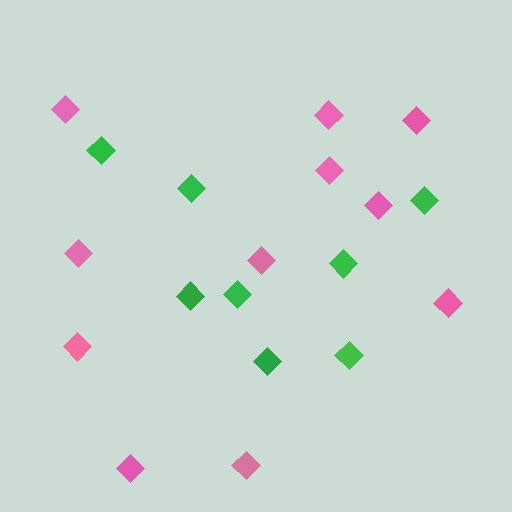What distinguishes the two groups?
There are 2 groups: one group of green diamonds (8) and one group of pink diamonds (11).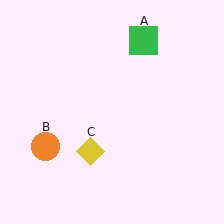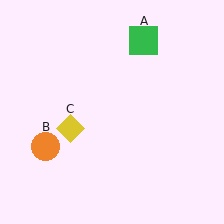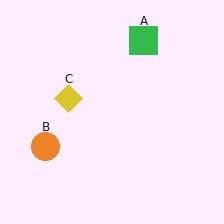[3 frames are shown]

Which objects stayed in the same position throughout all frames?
Green square (object A) and orange circle (object B) remained stationary.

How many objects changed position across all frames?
1 object changed position: yellow diamond (object C).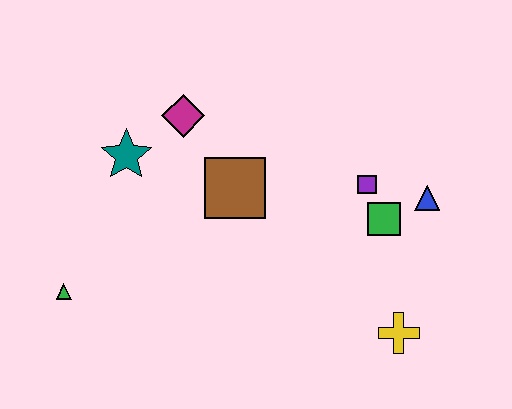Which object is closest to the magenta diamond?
The teal star is closest to the magenta diamond.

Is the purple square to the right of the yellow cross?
No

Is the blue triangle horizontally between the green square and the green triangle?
No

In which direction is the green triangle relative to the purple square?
The green triangle is to the left of the purple square.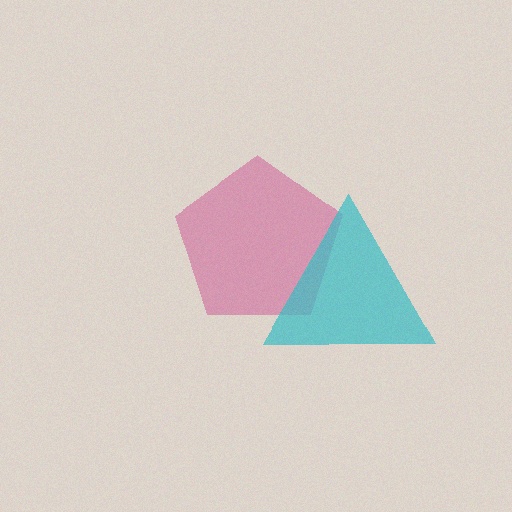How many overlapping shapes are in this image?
There are 2 overlapping shapes in the image.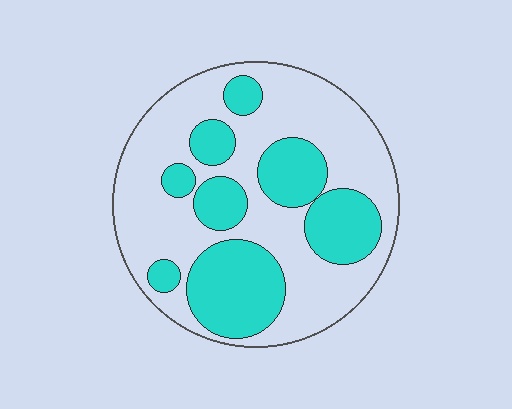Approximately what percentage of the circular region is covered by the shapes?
Approximately 35%.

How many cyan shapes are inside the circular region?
8.